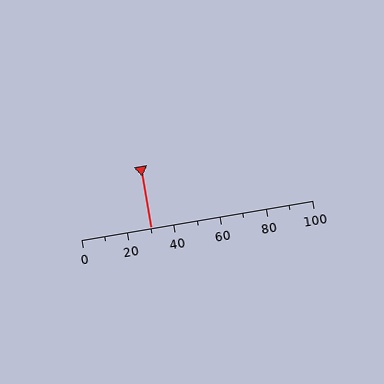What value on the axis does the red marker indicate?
The marker indicates approximately 30.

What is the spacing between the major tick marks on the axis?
The major ticks are spaced 20 apart.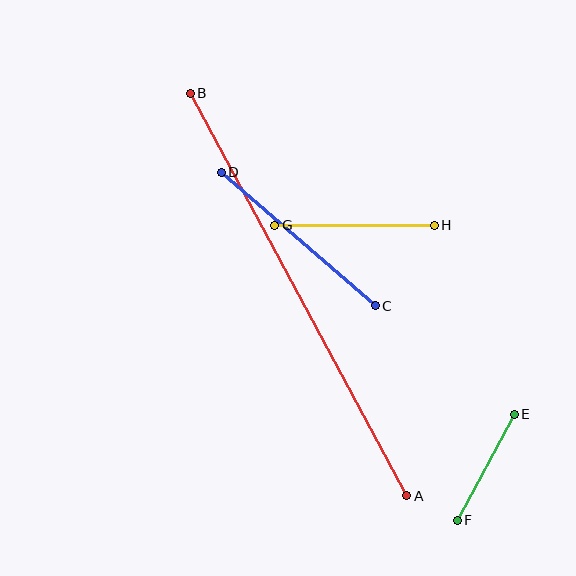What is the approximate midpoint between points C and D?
The midpoint is at approximately (298, 239) pixels.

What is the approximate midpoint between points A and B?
The midpoint is at approximately (298, 294) pixels.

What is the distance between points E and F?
The distance is approximately 120 pixels.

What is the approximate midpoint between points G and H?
The midpoint is at approximately (354, 225) pixels.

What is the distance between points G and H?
The distance is approximately 159 pixels.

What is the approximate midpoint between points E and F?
The midpoint is at approximately (486, 467) pixels.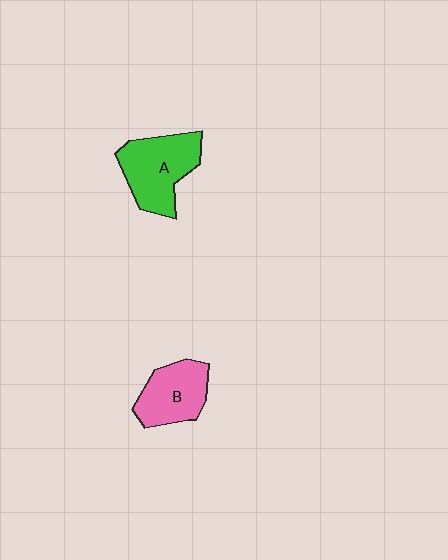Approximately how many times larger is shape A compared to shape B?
Approximately 1.3 times.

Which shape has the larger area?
Shape A (green).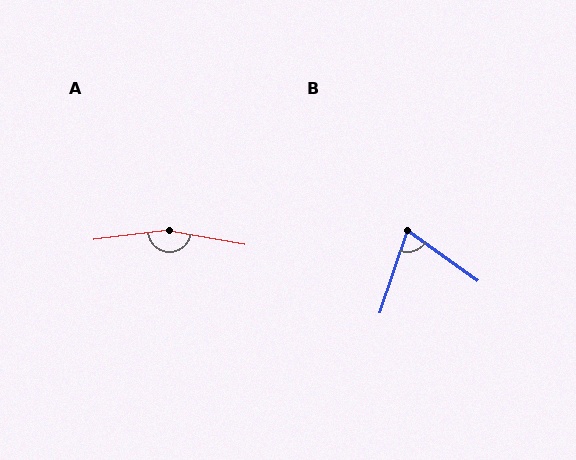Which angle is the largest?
A, at approximately 163 degrees.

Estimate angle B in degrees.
Approximately 73 degrees.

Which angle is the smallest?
B, at approximately 73 degrees.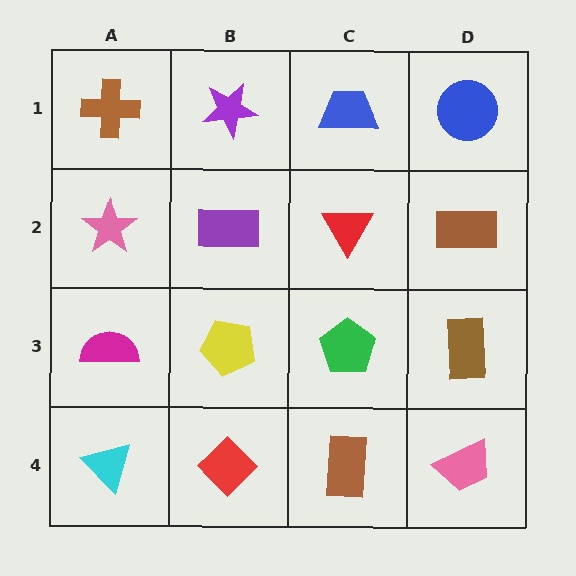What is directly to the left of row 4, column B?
A cyan triangle.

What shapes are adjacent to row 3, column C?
A red triangle (row 2, column C), a brown rectangle (row 4, column C), a yellow pentagon (row 3, column B), a brown rectangle (row 3, column D).